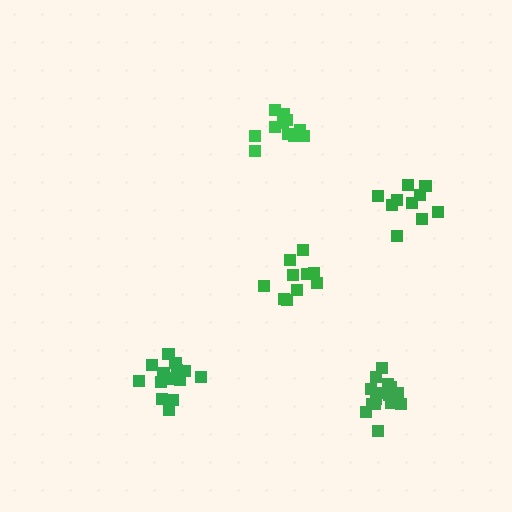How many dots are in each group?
Group 1: 15 dots, Group 2: 16 dots, Group 3: 10 dots, Group 4: 12 dots, Group 5: 10 dots (63 total).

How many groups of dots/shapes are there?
There are 5 groups.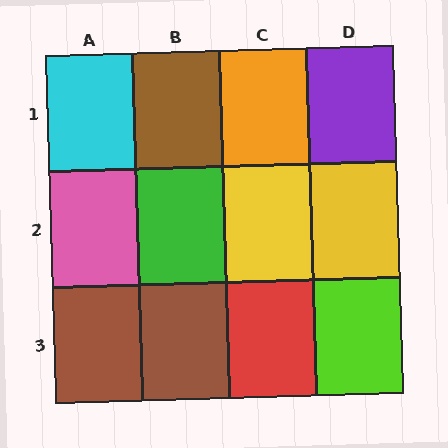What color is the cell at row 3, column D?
Lime.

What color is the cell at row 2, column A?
Pink.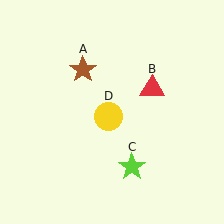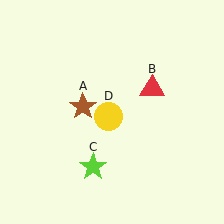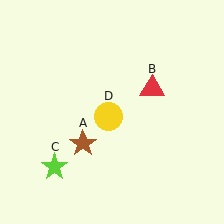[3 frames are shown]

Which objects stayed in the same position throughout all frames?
Red triangle (object B) and yellow circle (object D) remained stationary.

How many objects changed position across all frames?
2 objects changed position: brown star (object A), lime star (object C).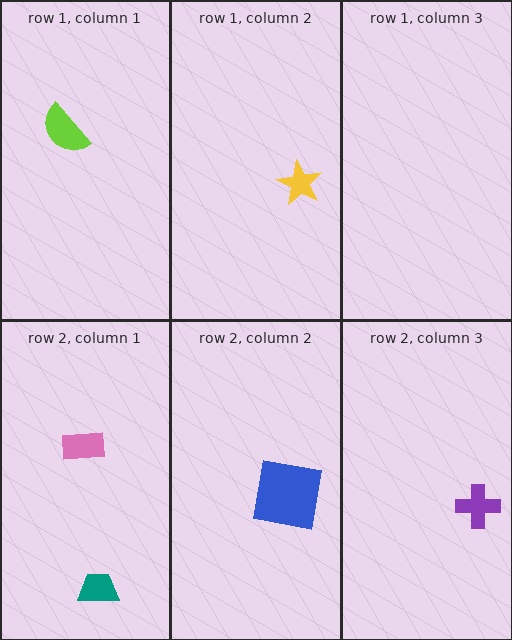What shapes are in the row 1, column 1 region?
The lime semicircle.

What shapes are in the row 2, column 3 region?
The purple cross.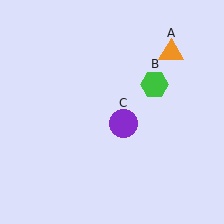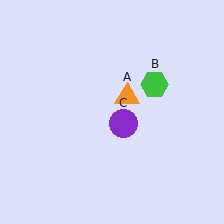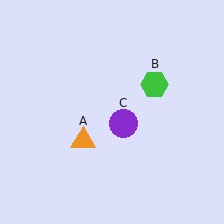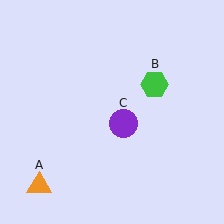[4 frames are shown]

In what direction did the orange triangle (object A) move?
The orange triangle (object A) moved down and to the left.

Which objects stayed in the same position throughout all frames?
Green hexagon (object B) and purple circle (object C) remained stationary.